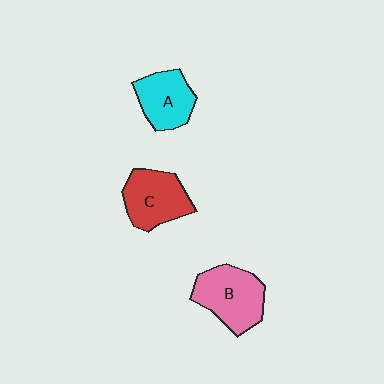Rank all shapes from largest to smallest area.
From largest to smallest: B (pink), C (red), A (cyan).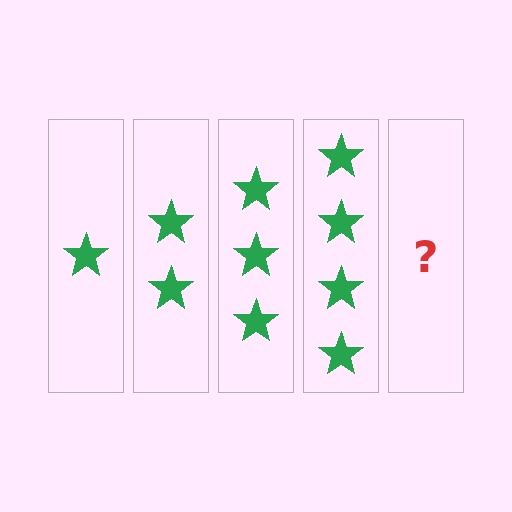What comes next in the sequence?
The next element should be 5 stars.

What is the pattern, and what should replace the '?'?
The pattern is that each step adds one more star. The '?' should be 5 stars.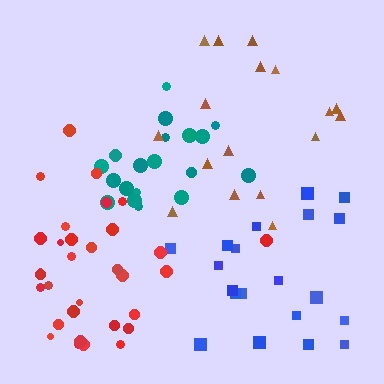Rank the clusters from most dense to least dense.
red, teal, blue, brown.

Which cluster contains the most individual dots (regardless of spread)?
Red (34).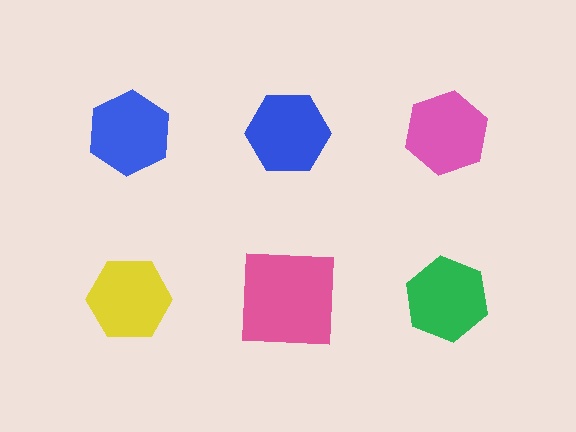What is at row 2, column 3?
A green hexagon.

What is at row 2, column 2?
A pink square.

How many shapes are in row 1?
3 shapes.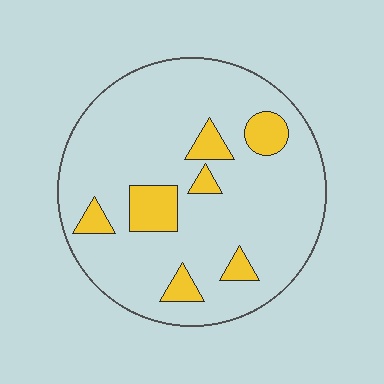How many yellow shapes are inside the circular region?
7.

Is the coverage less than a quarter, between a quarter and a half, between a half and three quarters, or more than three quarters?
Less than a quarter.